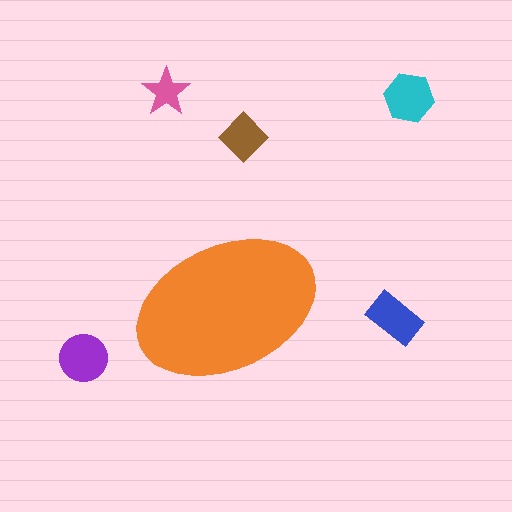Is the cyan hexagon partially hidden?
No, the cyan hexagon is fully visible.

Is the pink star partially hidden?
No, the pink star is fully visible.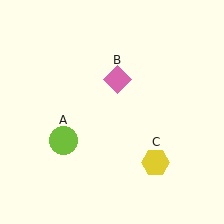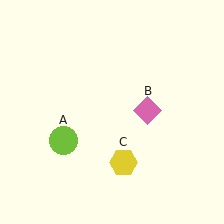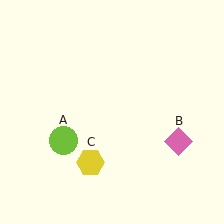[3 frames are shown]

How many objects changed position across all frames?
2 objects changed position: pink diamond (object B), yellow hexagon (object C).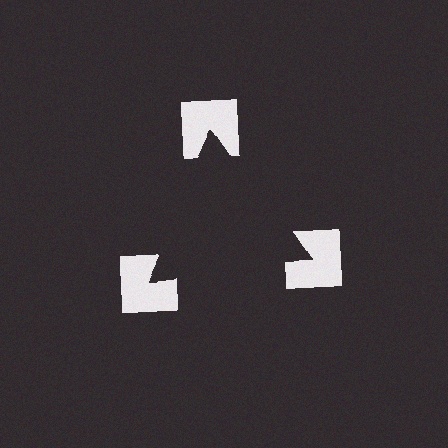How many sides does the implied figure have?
3 sides.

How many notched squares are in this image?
There are 3 — one at each vertex of the illusory triangle.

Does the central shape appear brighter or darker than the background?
It typically appears slightly darker than the background, even though no actual brightness change is drawn.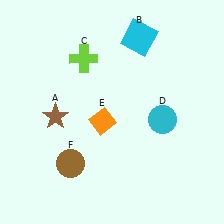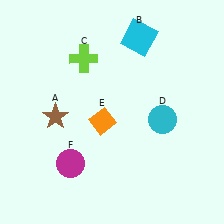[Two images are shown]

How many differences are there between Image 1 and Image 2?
There is 1 difference between the two images.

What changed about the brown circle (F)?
In Image 1, F is brown. In Image 2, it changed to magenta.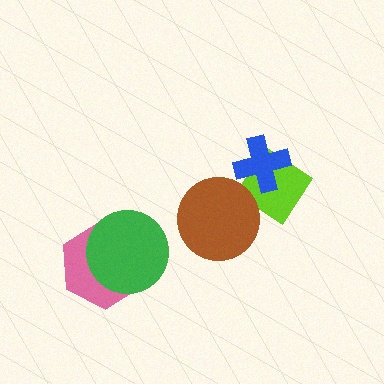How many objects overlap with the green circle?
1 object overlaps with the green circle.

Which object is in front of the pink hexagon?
The green circle is in front of the pink hexagon.